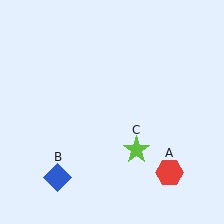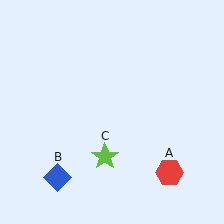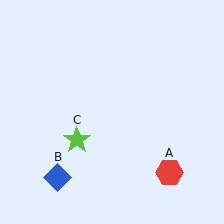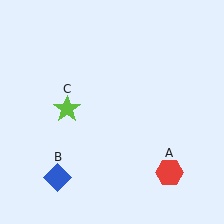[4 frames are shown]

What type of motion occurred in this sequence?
The lime star (object C) rotated clockwise around the center of the scene.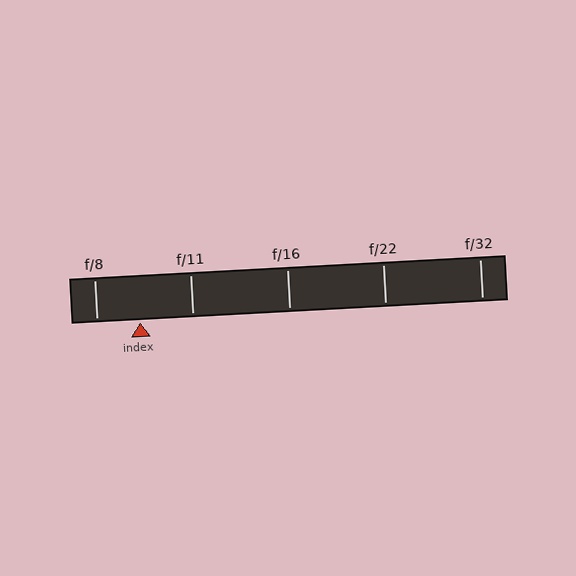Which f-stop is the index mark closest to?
The index mark is closest to f/8.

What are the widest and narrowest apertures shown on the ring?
The widest aperture shown is f/8 and the narrowest is f/32.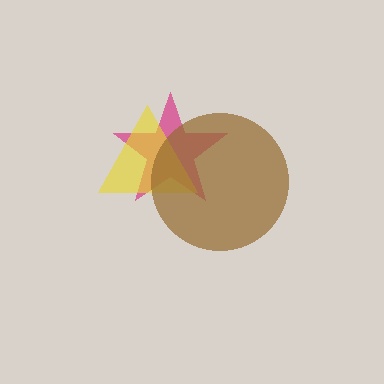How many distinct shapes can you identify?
There are 3 distinct shapes: a magenta star, a yellow triangle, a brown circle.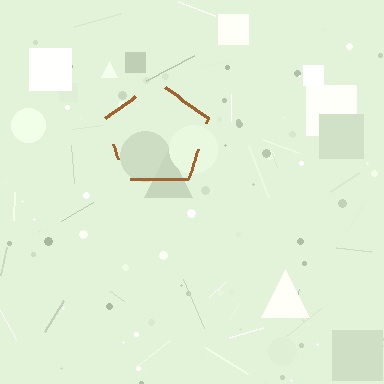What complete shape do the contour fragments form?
The contour fragments form a pentagon.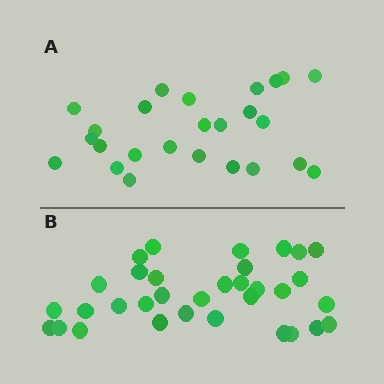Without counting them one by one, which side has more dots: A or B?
Region B (the bottom region) has more dots.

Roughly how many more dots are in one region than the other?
Region B has roughly 8 or so more dots than region A.